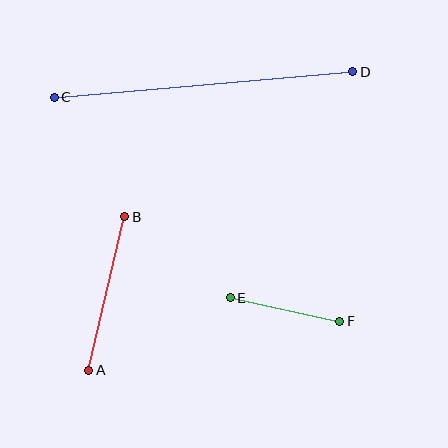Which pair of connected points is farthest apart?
Points C and D are farthest apart.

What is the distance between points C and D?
The distance is approximately 300 pixels.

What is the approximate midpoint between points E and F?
The midpoint is at approximately (285, 309) pixels.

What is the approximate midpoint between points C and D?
The midpoint is at approximately (204, 85) pixels.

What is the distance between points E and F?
The distance is approximately 112 pixels.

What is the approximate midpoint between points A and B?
The midpoint is at approximately (107, 293) pixels.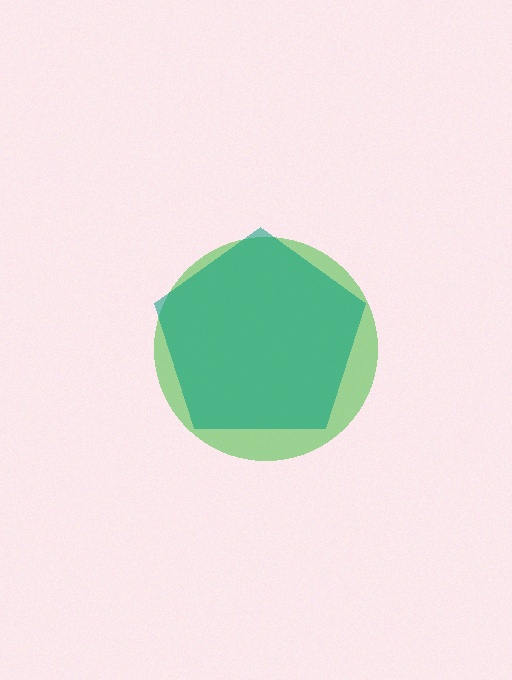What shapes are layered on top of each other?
The layered shapes are: a green circle, a teal pentagon.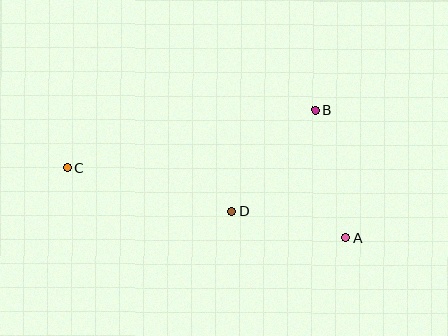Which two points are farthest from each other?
Points A and C are farthest from each other.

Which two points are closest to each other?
Points A and D are closest to each other.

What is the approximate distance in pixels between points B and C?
The distance between B and C is approximately 255 pixels.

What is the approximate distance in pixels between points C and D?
The distance between C and D is approximately 170 pixels.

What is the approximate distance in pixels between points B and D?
The distance between B and D is approximately 132 pixels.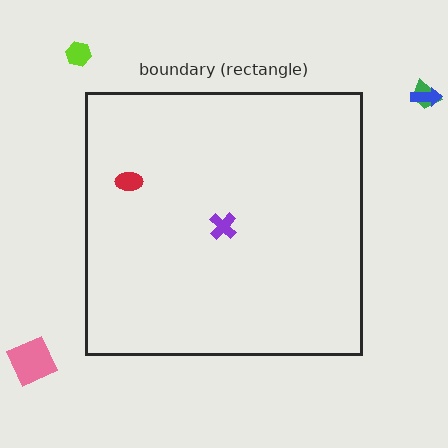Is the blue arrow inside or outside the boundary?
Outside.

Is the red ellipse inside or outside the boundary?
Inside.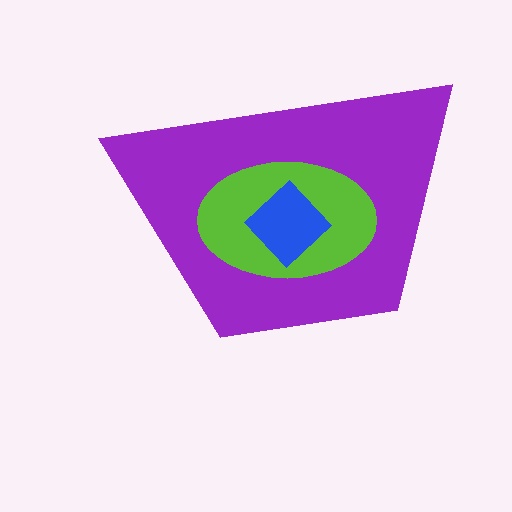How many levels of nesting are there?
3.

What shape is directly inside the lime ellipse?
The blue diamond.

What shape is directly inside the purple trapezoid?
The lime ellipse.